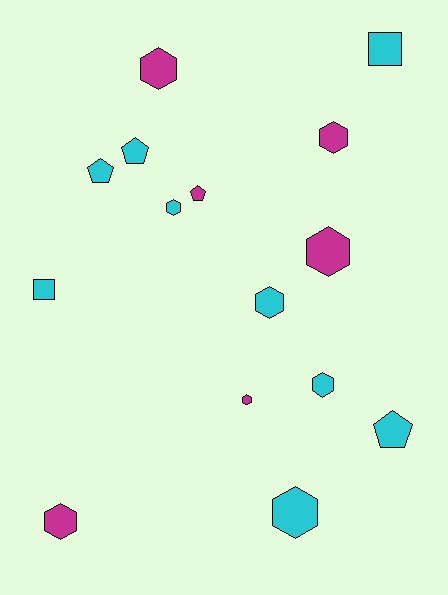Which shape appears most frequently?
Hexagon, with 9 objects.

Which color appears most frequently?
Cyan, with 9 objects.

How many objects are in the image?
There are 15 objects.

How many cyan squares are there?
There are 2 cyan squares.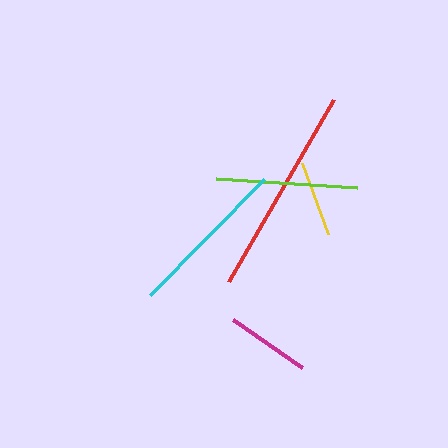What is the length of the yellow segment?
The yellow segment is approximately 76 pixels long.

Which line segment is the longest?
The red line is the longest at approximately 210 pixels.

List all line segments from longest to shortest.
From longest to shortest: red, cyan, lime, magenta, yellow.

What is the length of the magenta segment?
The magenta segment is approximately 84 pixels long.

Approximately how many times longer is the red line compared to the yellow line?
The red line is approximately 2.8 times the length of the yellow line.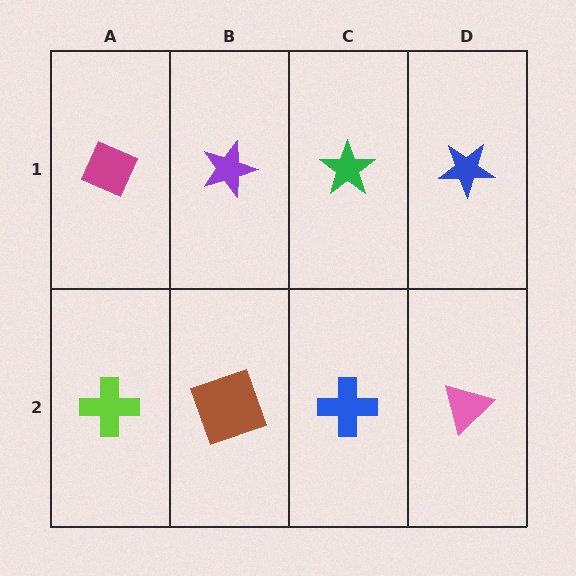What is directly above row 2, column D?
A blue star.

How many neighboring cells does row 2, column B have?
3.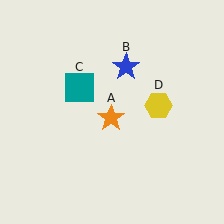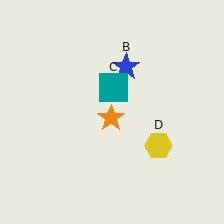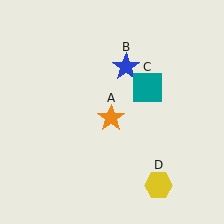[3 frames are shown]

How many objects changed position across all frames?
2 objects changed position: teal square (object C), yellow hexagon (object D).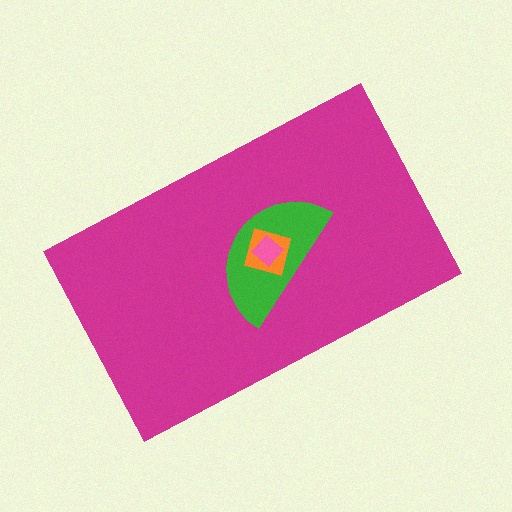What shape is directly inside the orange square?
The pink diamond.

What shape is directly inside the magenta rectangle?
The green semicircle.